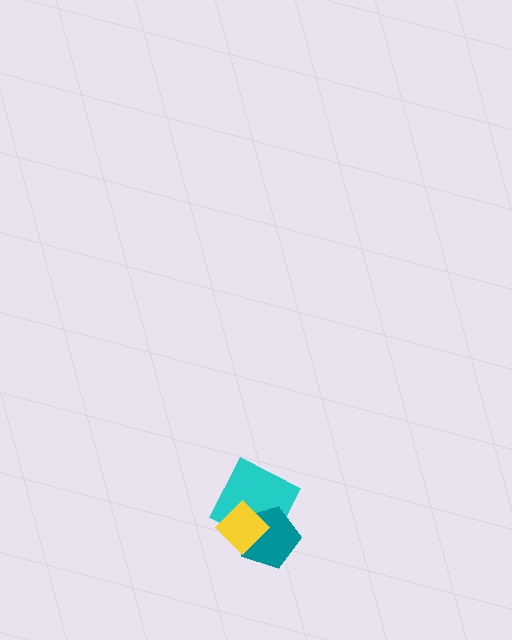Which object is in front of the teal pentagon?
The yellow diamond is in front of the teal pentagon.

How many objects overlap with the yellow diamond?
2 objects overlap with the yellow diamond.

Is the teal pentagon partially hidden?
Yes, it is partially covered by another shape.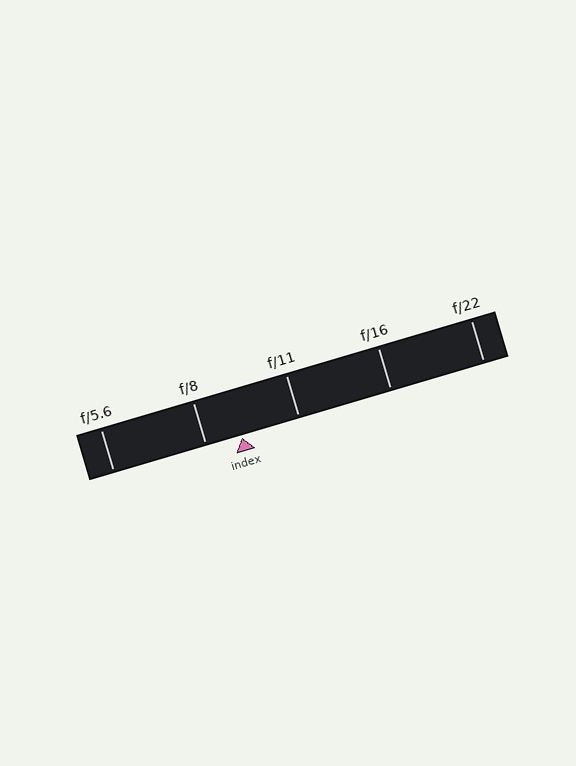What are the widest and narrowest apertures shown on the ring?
The widest aperture shown is f/5.6 and the narrowest is f/22.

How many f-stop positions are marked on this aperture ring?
There are 5 f-stop positions marked.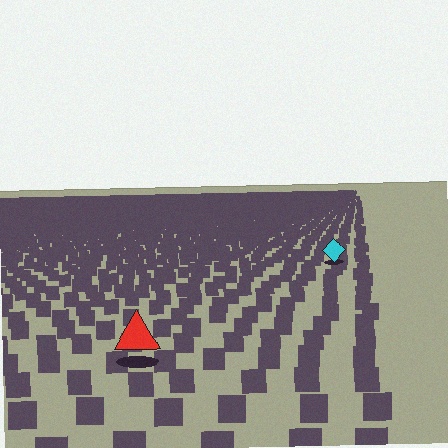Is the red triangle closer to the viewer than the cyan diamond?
Yes. The red triangle is closer — you can tell from the texture gradient: the ground texture is coarser near it.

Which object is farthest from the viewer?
The cyan diamond is farthest from the viewer. It appears smaller and the ground texture around it is denser.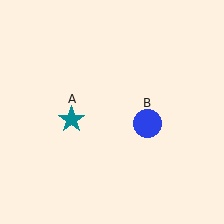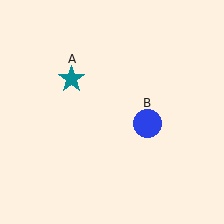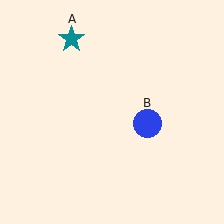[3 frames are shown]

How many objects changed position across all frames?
1 object changed position: teal star (object A).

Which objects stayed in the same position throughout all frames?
Blue circle (object B) remained stationary.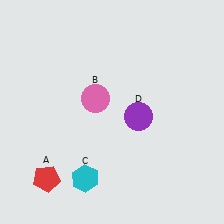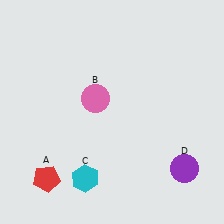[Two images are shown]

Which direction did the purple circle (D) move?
The purple circle (D) moved down.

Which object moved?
The purple circle (D) moved down.